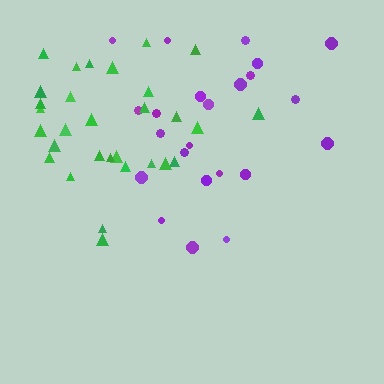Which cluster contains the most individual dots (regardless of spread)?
Green (30).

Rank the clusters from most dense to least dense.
green, purple.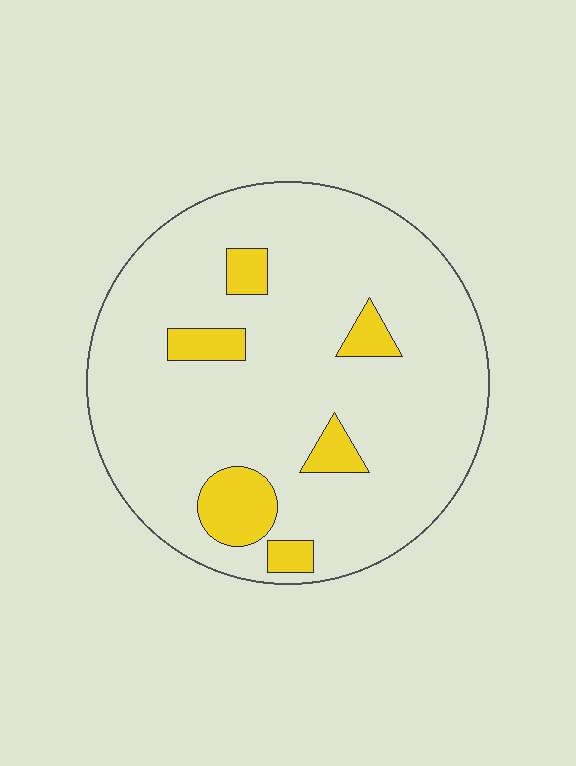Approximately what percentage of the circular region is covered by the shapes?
Approximately 10%.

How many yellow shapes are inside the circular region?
6.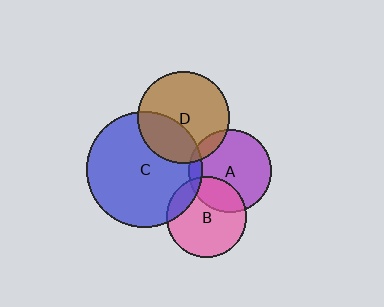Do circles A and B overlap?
Yes.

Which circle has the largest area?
Circle C (blue).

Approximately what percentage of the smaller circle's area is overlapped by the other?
Approximately 25%.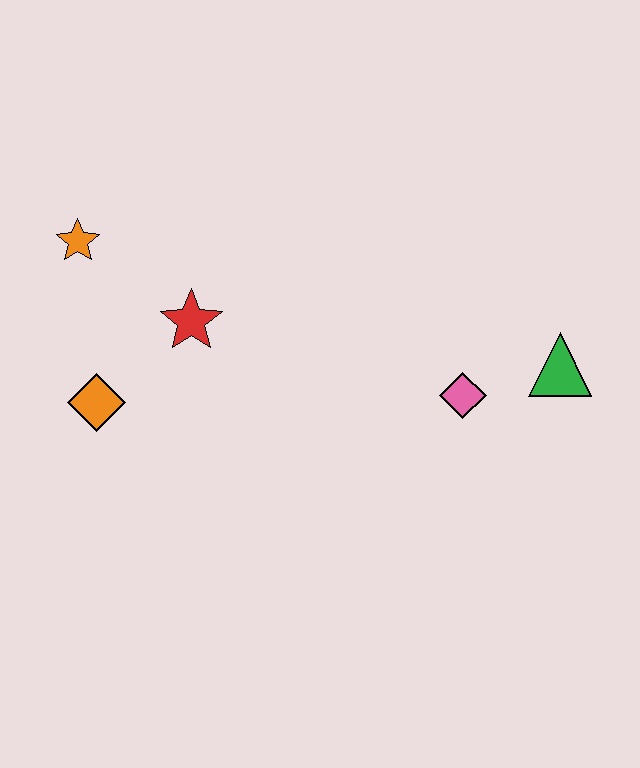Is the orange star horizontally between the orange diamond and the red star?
No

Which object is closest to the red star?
The orange diamond is closest to the red star.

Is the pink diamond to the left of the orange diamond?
No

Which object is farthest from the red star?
The green triangle is farthest from the red star.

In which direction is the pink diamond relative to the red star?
The pink diamond is to the right of the red star.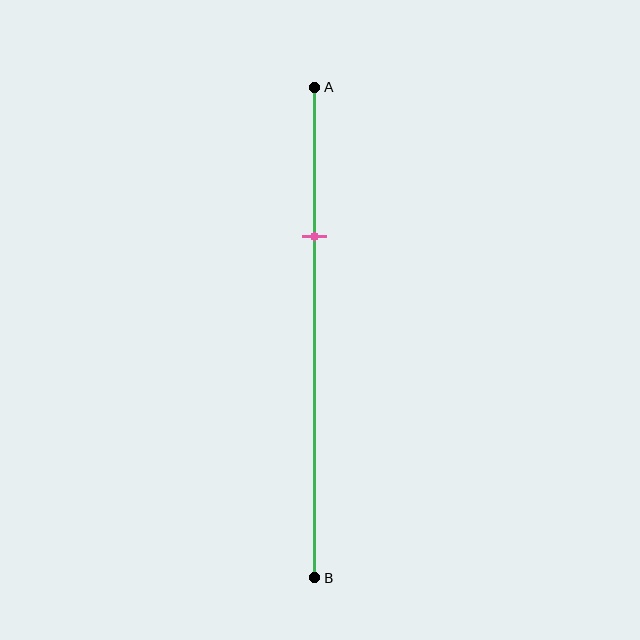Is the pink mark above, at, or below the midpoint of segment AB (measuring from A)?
The pink mark is above the midpoint of segment AB.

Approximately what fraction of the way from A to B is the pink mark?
The pink mark is approximately 30% of the way from A to B.